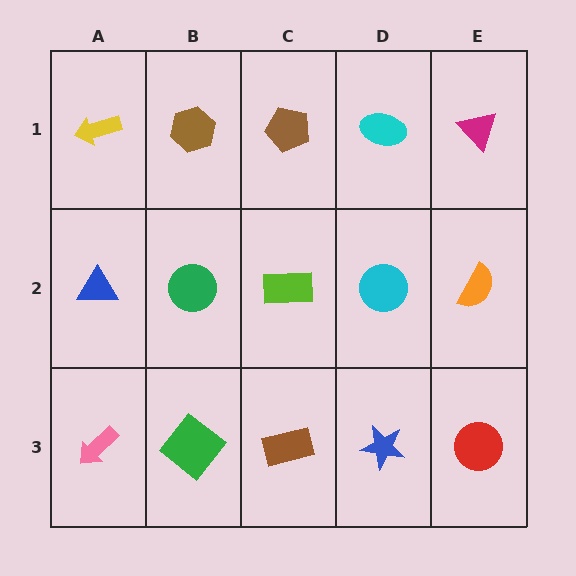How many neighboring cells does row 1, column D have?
3.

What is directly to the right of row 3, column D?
A red circle.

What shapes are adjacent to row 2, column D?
A cyan ellipse (row 1, column D), a blue star (row 3, column D), a lime rectangle (row 2, column C), an orange semicircle (row 2, column E).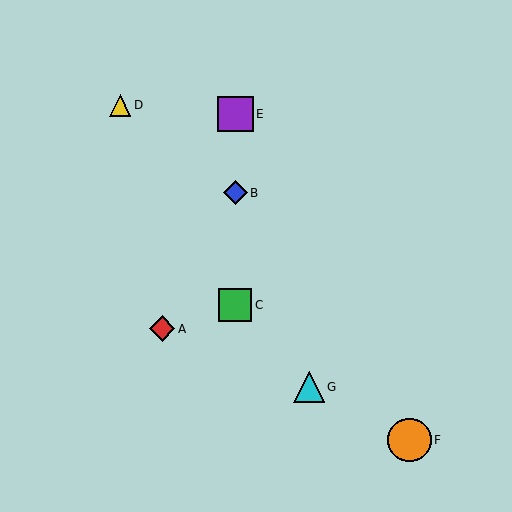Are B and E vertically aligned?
Yes, both are at x≈235.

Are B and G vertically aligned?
No, B is at x≈235 and G is at x≈309.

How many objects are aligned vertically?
3 objects (B, C, E) are aligned vertically.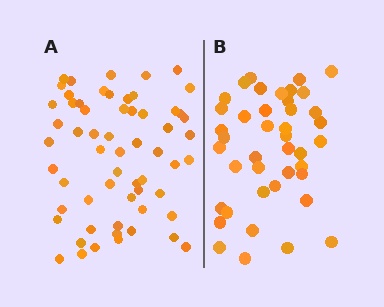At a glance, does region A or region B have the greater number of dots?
Region A (the left region) has more dots.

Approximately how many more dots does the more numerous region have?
Region A has approximately 20 more dots than region B.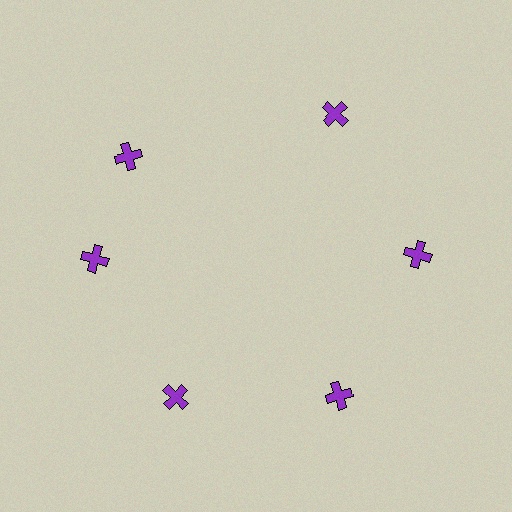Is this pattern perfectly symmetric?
No. The 6 purple crosses are arranged in a ring, but one element near the 11 o'clock position is rotated out of alignment along the ring, breaking the 6-fold rotational symmetry.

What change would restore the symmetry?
The symmetry would be restored by rotating it back into even spacing with its neighbors so that all 6 crosses sit at equal angles and equal distance from the center.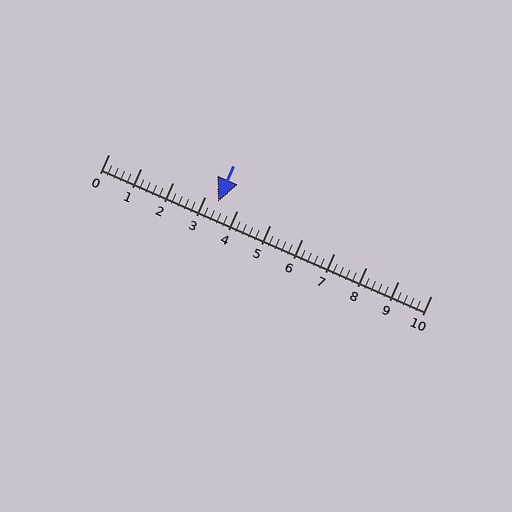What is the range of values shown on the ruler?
The ruler shows values from 0 to 10.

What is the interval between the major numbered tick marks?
The major tick marks are spaced 1 units apart.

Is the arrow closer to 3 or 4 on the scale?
The arrow is closer to 3.